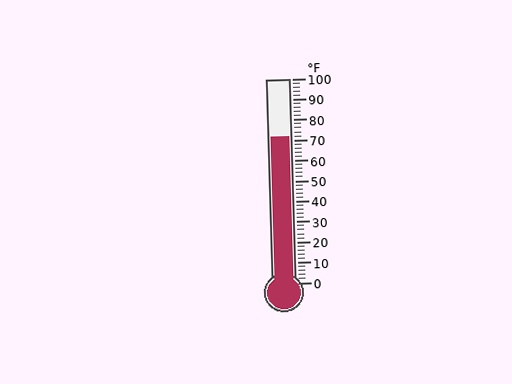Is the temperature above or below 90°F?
The temperature is below 90°F.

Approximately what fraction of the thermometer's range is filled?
The thermometer is filled to approximately 70% of its range.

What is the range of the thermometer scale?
The thermometer scale ranges from 0°F to 100°F.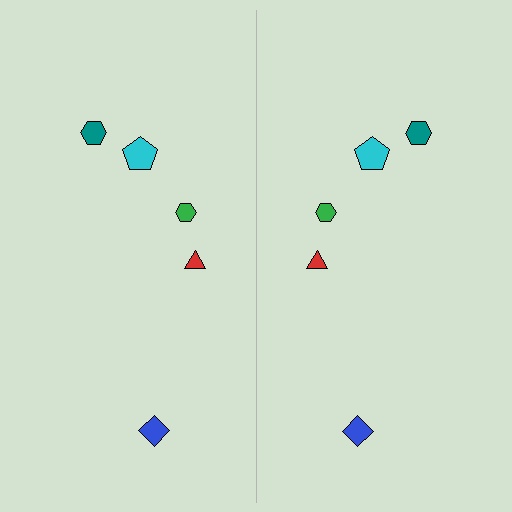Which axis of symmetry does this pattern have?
The pattern has a vertical axis of symmetry running through the center of the image.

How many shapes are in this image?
There are 10 shapes in this image.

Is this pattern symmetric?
Yes, this pattern has bilateral (reflection) symmetry.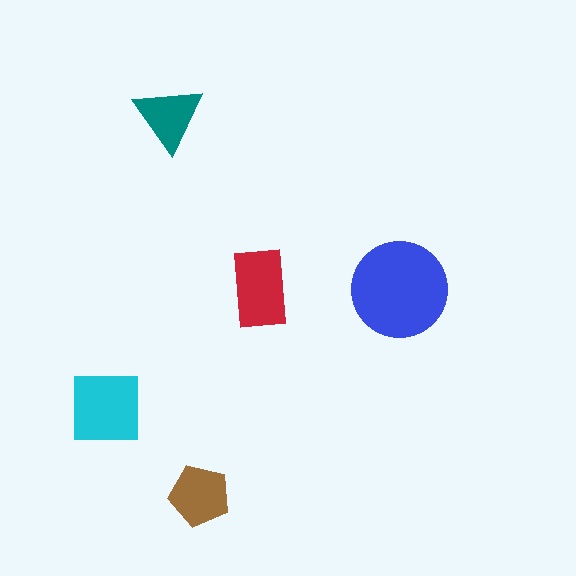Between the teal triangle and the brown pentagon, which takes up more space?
The brown pentagon.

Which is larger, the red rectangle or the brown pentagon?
The red rectangle.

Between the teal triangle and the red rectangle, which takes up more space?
The red rectangle.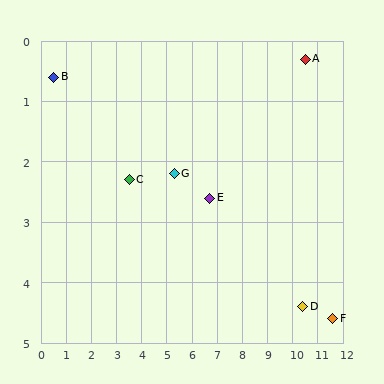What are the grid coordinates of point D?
Point D is at approximately (10.4, 4.4).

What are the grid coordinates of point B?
Point B is at approximately (0.5, 0.6).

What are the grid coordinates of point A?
Point A is at approximately (10.5, 0.3).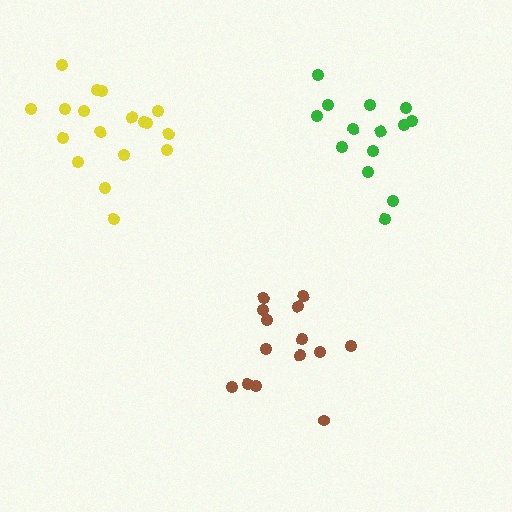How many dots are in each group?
Group 1: 14 dots, Group 2: 18 dots, Group 3: 14 dots (46 total).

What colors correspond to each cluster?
The clusters are colored: green, yellow, brown.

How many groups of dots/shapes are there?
There are 3 groups.